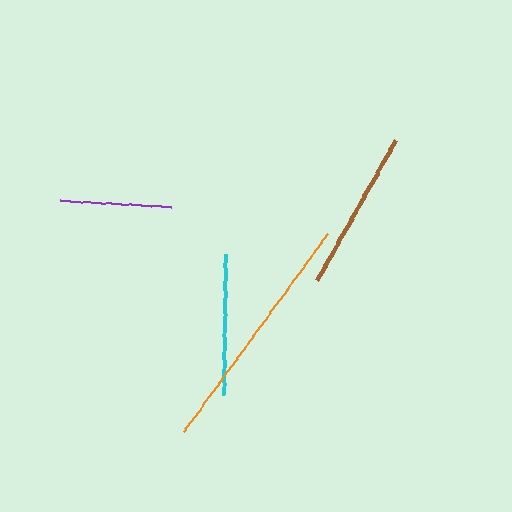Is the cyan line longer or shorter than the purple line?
The cyan line is longer than the purple line.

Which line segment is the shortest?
The purple line is the shortest at approximately 111 pixels.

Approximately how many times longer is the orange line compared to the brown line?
The orange line is approximately 1.5 times the length of the brown line.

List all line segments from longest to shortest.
From longest to shortest: orange, brown, cyan, purple.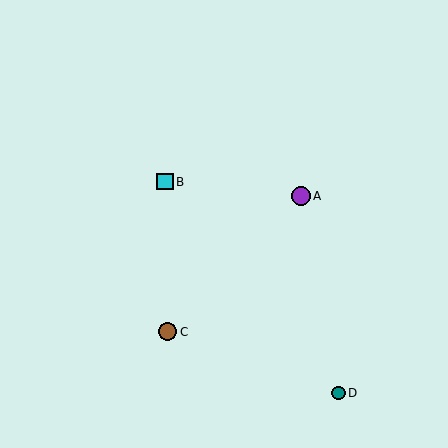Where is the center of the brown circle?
The center of the brown circle is at (168, 332).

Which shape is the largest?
The purple circle (labeled A) is the largest.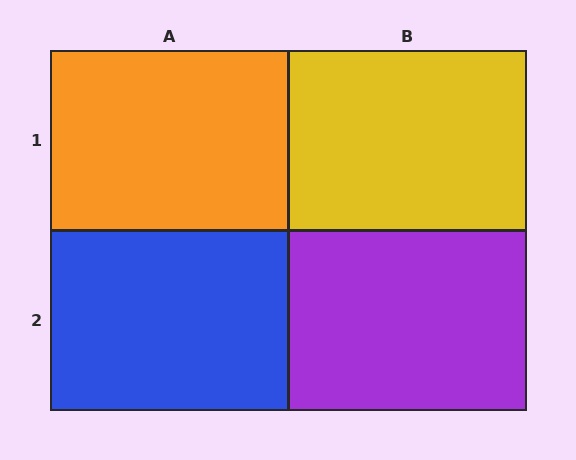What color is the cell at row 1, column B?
Yellow.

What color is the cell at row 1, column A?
Orange.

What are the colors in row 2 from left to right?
Blue, purple.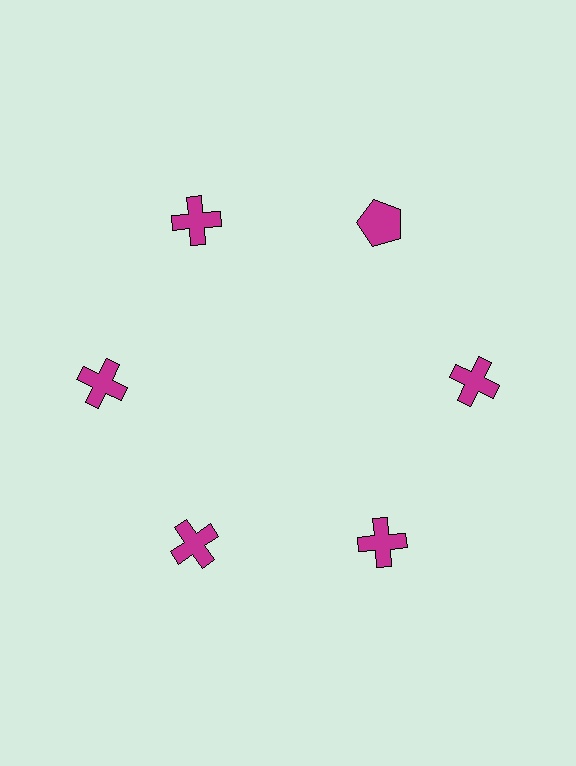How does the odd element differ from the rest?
It has a different shape: pentagon instead of cross.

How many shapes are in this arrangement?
There are 6 shapes arranged in a ring pattern.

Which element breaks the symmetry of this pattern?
The magenta pentagon at roughly the 1 o'clock position breaks the symmetry. All other shapes are magenta crosses.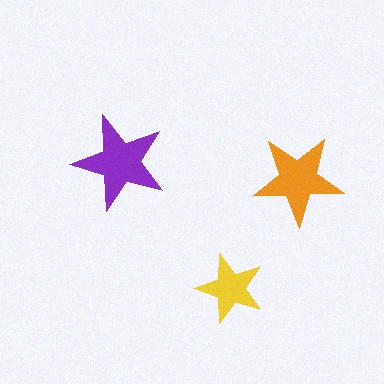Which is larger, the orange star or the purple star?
The purple one.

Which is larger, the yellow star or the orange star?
The orange one.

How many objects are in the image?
There are 3 objects in the image.